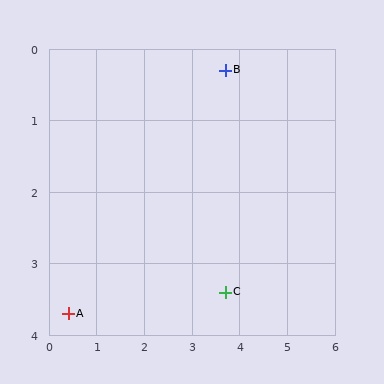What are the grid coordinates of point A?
Point A is at approximately (0.4, 3.7).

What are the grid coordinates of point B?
Point B is at approximately (3.7, 0.3).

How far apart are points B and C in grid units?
Points B and C are about 3.1 grid units apart.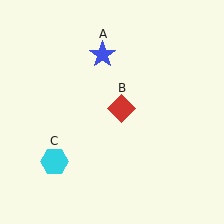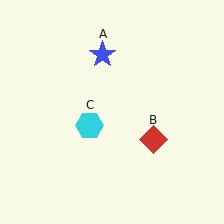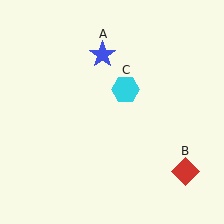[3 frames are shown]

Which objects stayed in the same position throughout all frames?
Blue star (object A) remained stationary.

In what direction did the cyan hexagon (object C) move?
The cyan hexagon (object C) moved up and to the right.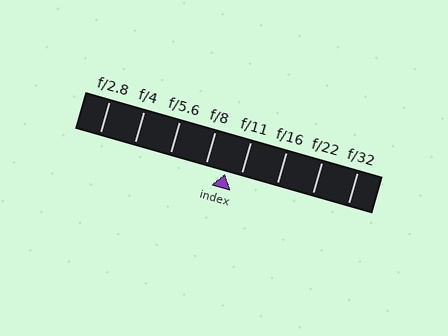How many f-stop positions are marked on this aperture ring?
There are 8 f-stop positions marked.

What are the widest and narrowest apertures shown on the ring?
The widest aperture shown is f/2.8 and the narrowest is f/32.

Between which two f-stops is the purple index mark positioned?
The index mark is between f/8 and f/11.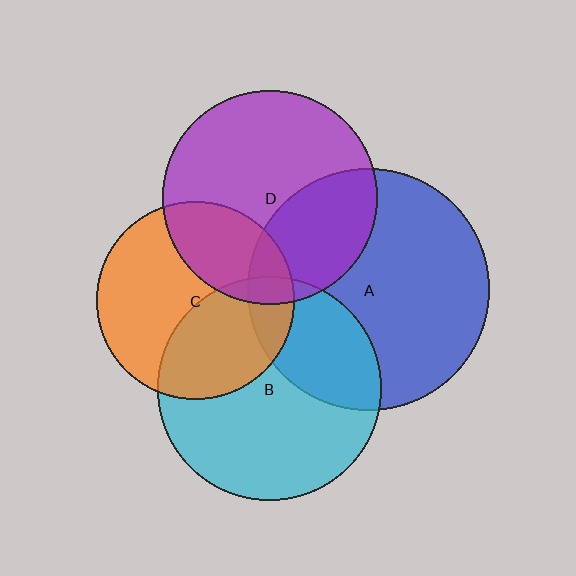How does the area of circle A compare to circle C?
Approximately 1.5 times.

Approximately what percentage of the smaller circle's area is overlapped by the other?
Approximately 30%.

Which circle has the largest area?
Circle A (blue).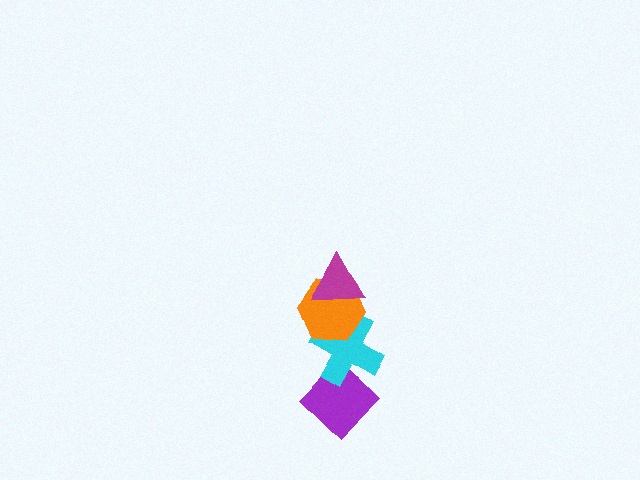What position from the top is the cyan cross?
The cyan cross is 3rd from the top.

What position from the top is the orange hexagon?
The orange hexagon is 2nd from the top.